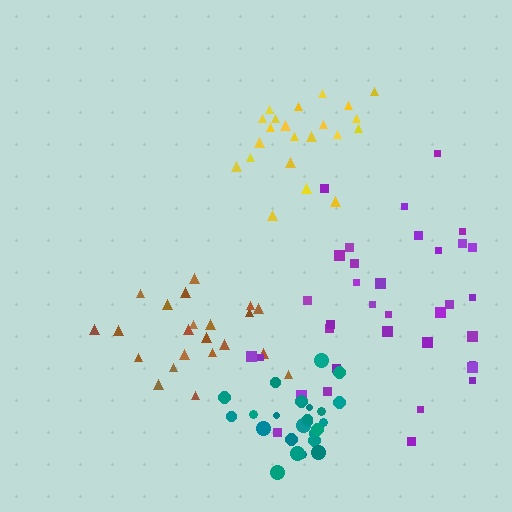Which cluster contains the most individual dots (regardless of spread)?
Purple (35).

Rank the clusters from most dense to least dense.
teal, yellow, brown, purple.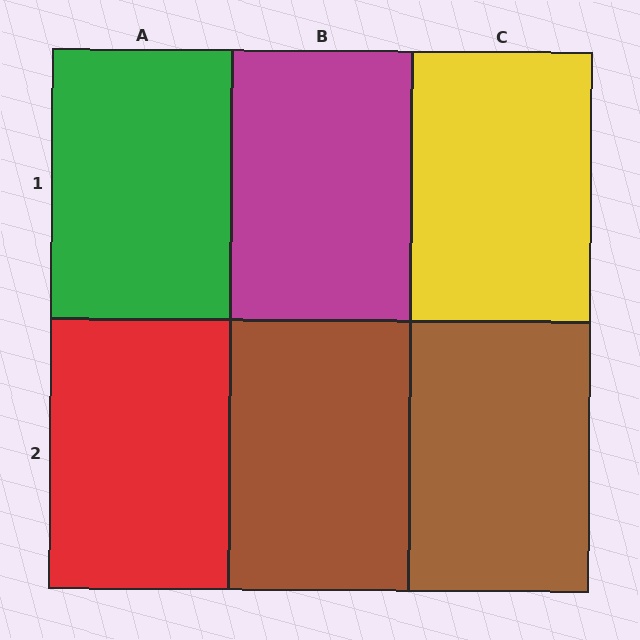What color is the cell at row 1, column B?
Magenta.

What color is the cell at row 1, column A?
Green.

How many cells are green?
1 cell is green.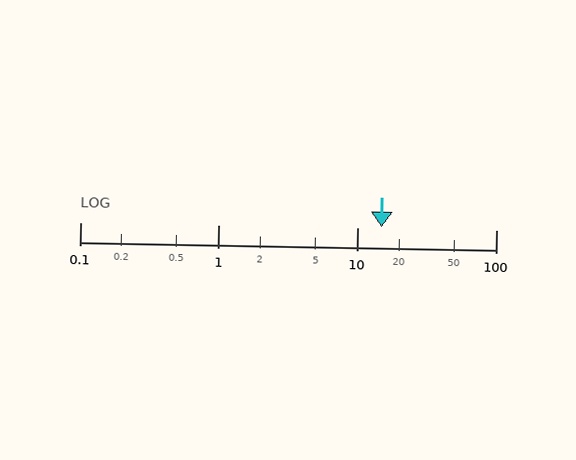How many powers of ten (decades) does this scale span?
The scale spans 3 decades, from 0.1 to 100.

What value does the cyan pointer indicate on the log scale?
The pointer indicates approximately 15.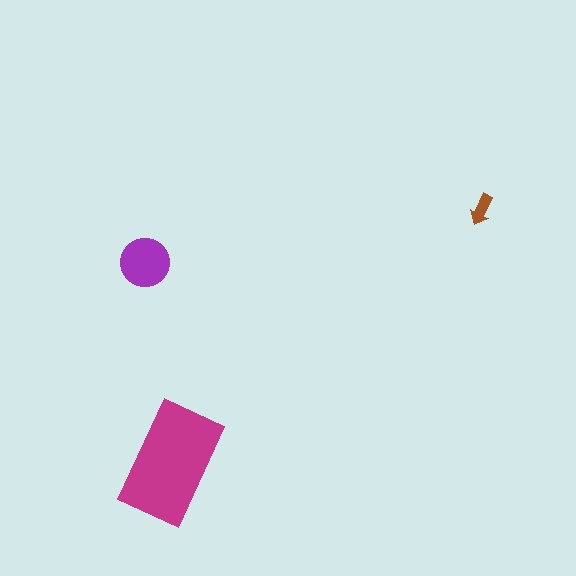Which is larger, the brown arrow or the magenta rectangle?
The magenta rectangle.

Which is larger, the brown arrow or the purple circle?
The purple circle.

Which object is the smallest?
The brown arrow.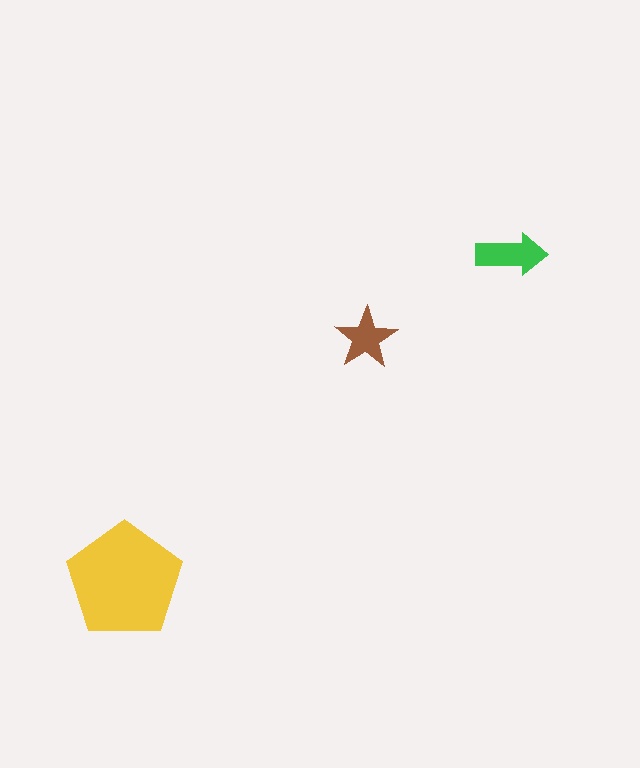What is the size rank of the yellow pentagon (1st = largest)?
1st.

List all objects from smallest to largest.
The brown star, the green arrow, the yellow pentagon.